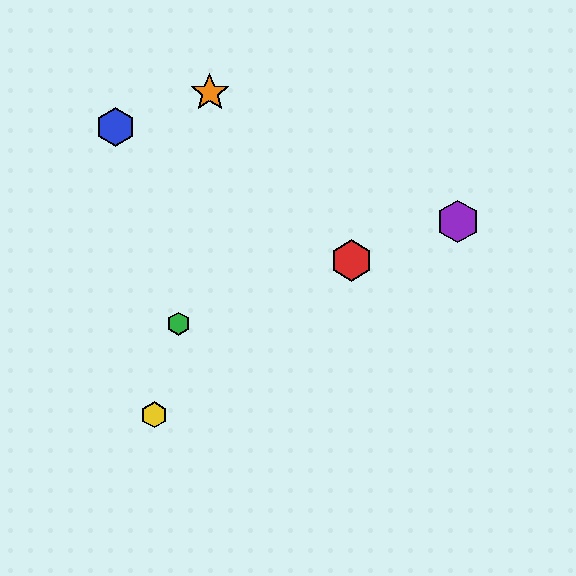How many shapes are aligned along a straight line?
3 shapes (the red hexagon, the green hexagon, the purple hexagon) are aligned along a straight line.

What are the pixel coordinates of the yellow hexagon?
The yellow hexagon is at (154, 415).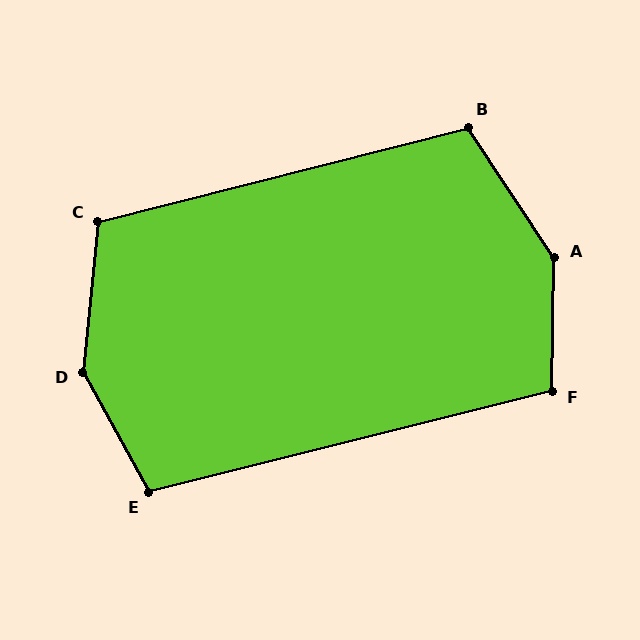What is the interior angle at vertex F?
Approximately 105 degrees (obtuse).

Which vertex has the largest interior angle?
D, at approximately 145 degrees.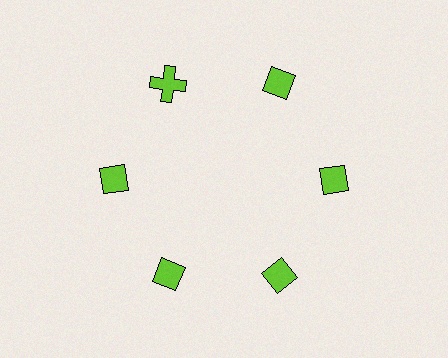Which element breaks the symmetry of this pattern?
The lime cross at roughly the 11 o'clock position breaks the symmetry. All other shapes are lime diamonds.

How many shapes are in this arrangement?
There are 6 shapes arranged in a ring pattern.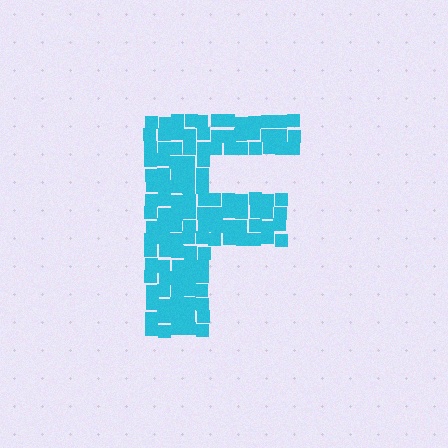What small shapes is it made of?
It is made of small squares.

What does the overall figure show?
The overall figure shows the letter F.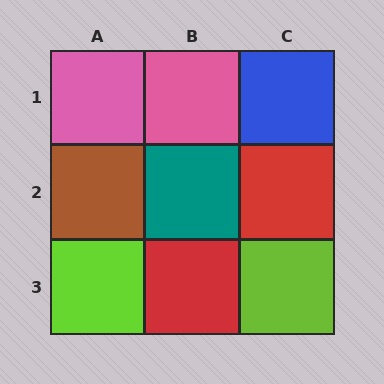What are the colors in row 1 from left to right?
Pink, pink, blue.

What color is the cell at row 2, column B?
Teal.